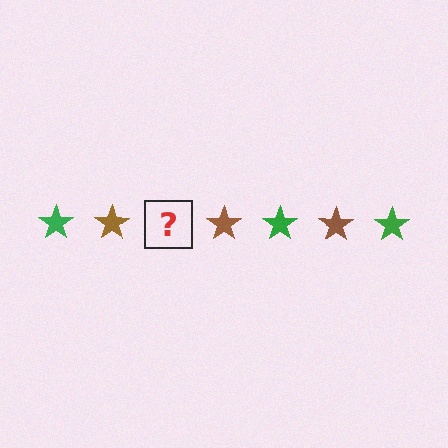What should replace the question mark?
The question mark should be replaced with a green star.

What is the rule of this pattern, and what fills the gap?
The rule is that the pattern cycles through green, brown stars. The gap should be filled with a green star.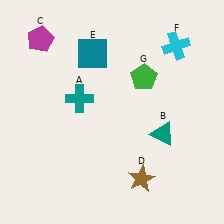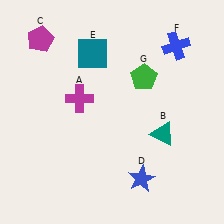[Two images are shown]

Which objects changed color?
A changed from teal to magenta. D changed from brown to blue. F changed from cyan to blue.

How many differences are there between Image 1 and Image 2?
There are 3 differences between the two images.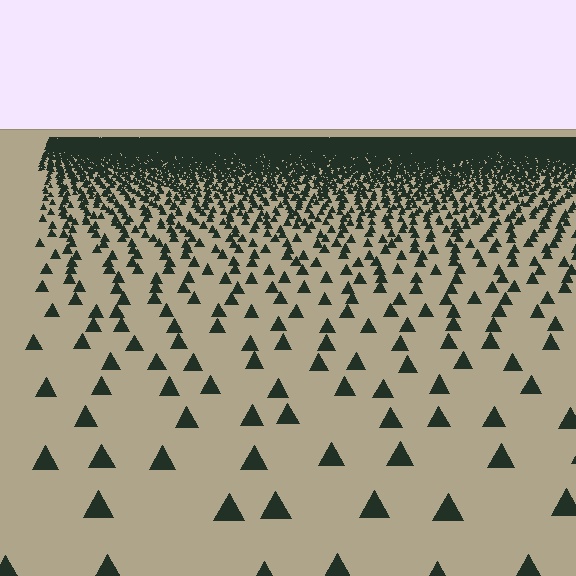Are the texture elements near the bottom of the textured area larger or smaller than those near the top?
Larger. Near the bottom, elements are closer to the viewer and appear at a bigger on-screen size.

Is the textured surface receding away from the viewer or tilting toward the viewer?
The surface is receding away from the viewer. Texture elements get smaller and denser toward the top.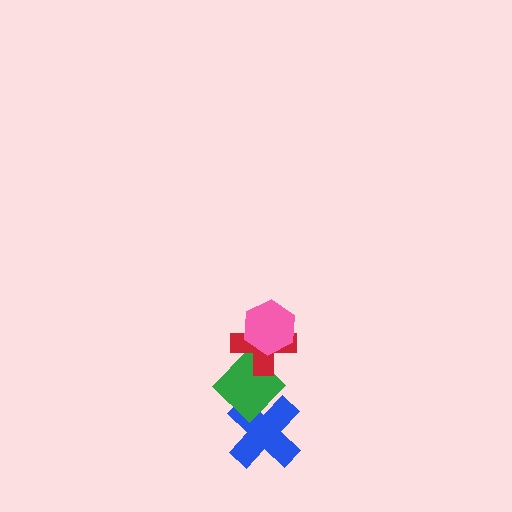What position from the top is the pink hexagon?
The pink hexagon is 1st from the top.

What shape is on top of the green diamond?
The red cross is on top of the green diamond.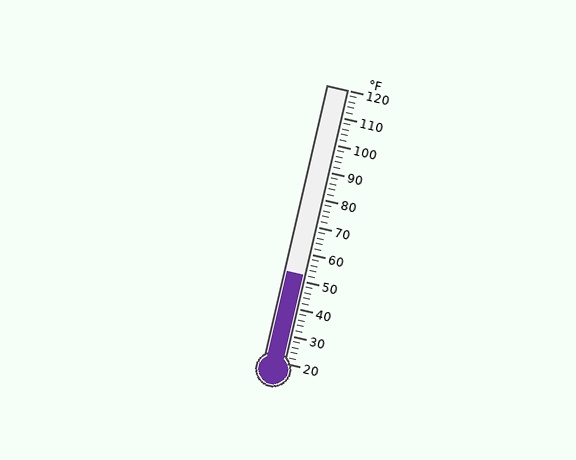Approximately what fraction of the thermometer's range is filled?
The thermometer is filled to approximately 30% of its range.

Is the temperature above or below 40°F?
The temperature is above 40°F.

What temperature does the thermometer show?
The thermometer shows approximately 52°F.